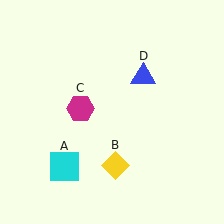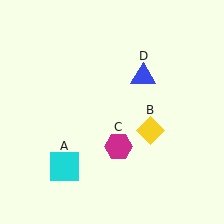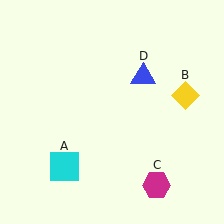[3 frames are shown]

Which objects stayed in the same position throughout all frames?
Cyan square (object A) and blue triangle (object D) remained stationary.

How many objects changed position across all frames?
2 objects changed position: yellow diamond (object B), magenta hexagon (object C).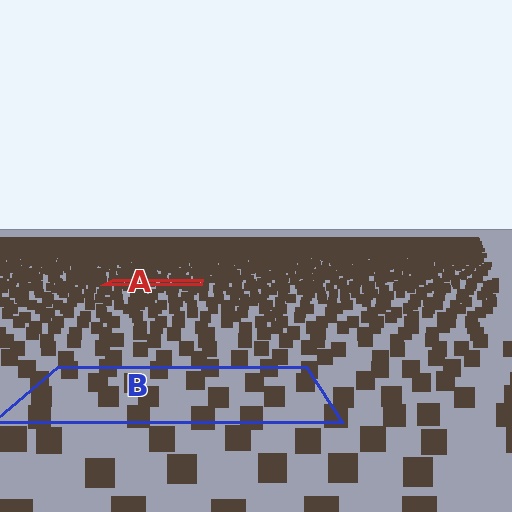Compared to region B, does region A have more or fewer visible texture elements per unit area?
Region A has more texture elements per unit area — they are packed more densely because it is farther away.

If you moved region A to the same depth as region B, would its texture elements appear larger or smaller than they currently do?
They would appear larger. At a closer depth, the same texture elements are projected at a bigger on-screen size.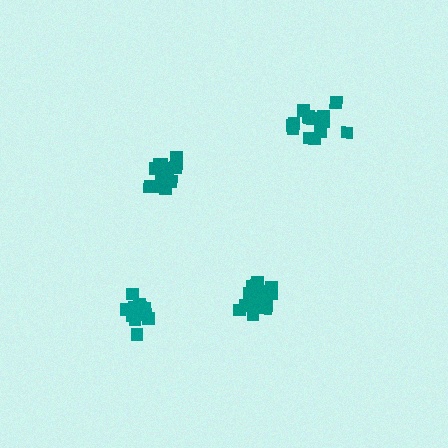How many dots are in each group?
Group 1: 15 dots, Group 2: 13 dots, Group 3: 15 dots, Group 4: 18 dots (61 total).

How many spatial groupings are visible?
There are 4 spatial groupings.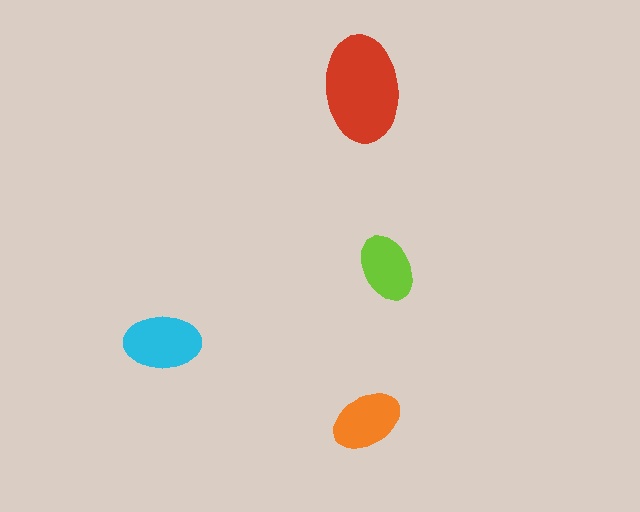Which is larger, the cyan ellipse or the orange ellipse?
The cyan one.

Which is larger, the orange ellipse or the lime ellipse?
The orange one.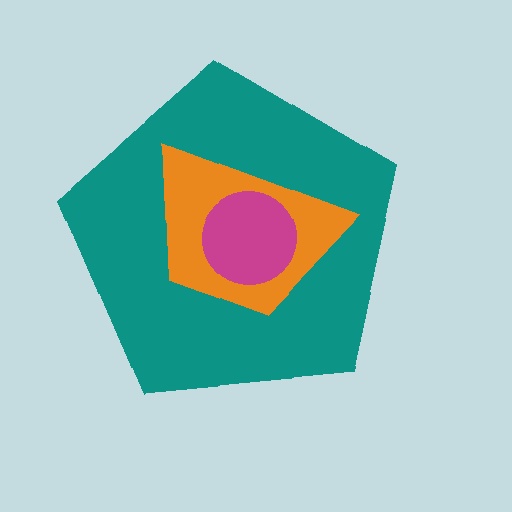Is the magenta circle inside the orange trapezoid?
Yes.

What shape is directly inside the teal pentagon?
The orange trapezoid.